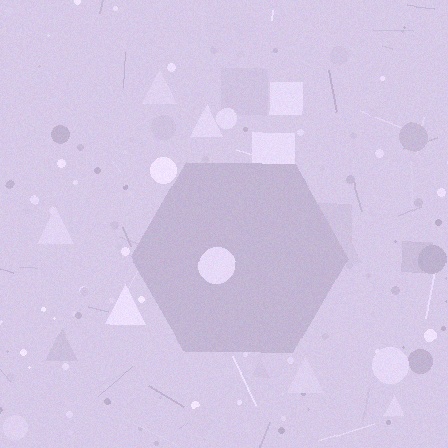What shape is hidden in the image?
A hexagon is hidden in the image.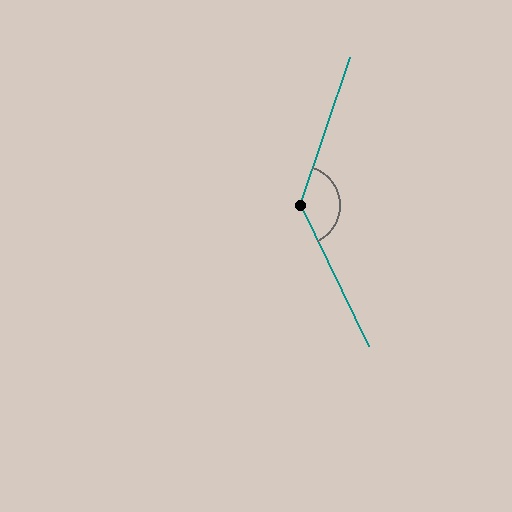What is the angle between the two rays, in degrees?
Approximately 136 degrees.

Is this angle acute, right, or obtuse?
It is obtuse.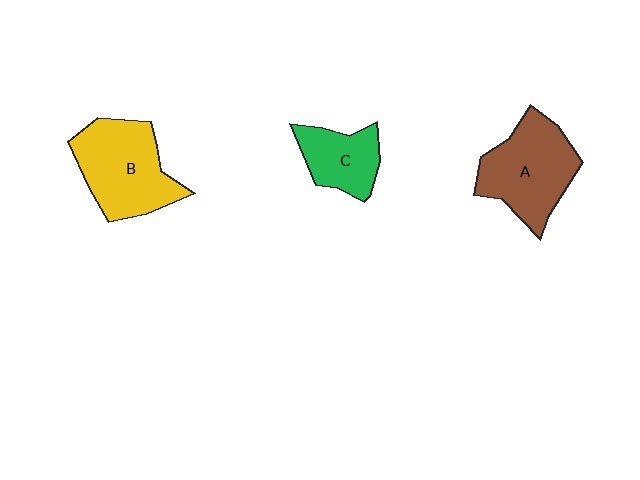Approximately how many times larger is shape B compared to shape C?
Approximately 1.7 times.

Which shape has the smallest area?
Shape C (green).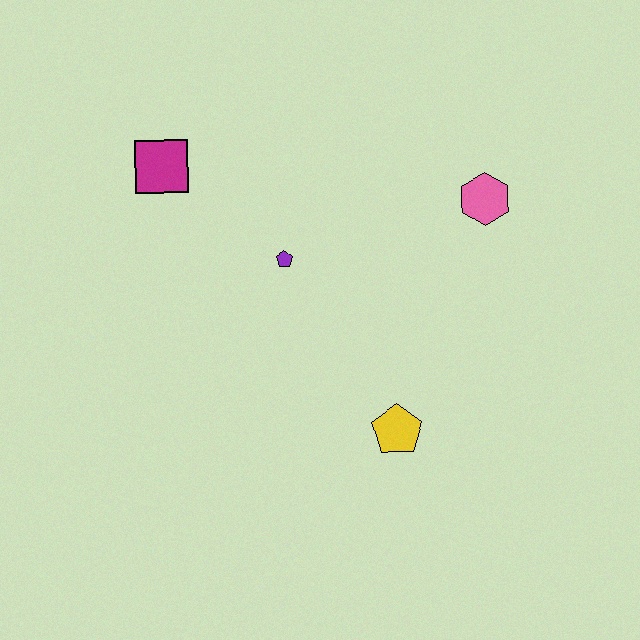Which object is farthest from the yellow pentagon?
The magenta square is farthest from the yellow pentagon.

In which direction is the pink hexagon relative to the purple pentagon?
The pink hexagon is to the right of the purple pentagon.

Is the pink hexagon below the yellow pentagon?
No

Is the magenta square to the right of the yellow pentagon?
No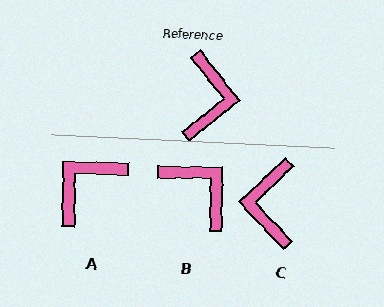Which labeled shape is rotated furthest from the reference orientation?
C, about 175 degrees away.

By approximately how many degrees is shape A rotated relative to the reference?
Approximately 141 degrees counter-clockwise.